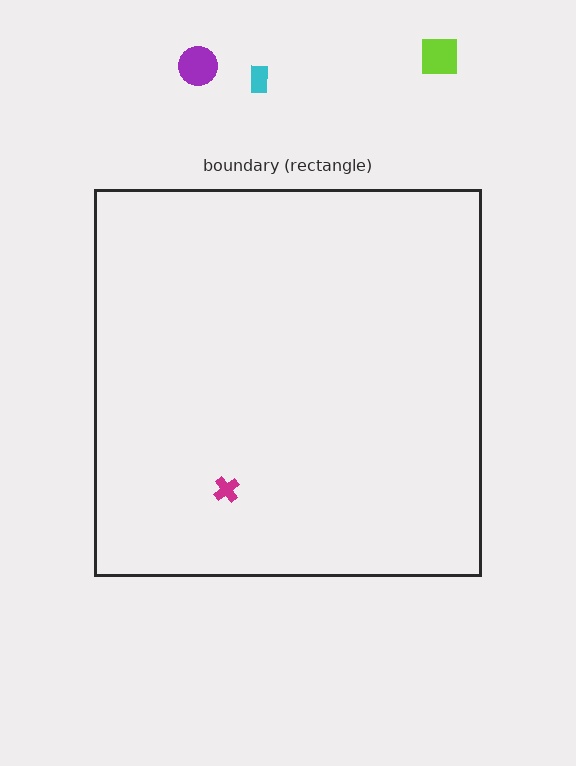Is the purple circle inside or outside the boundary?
Outside.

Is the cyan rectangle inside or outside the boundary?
Outside.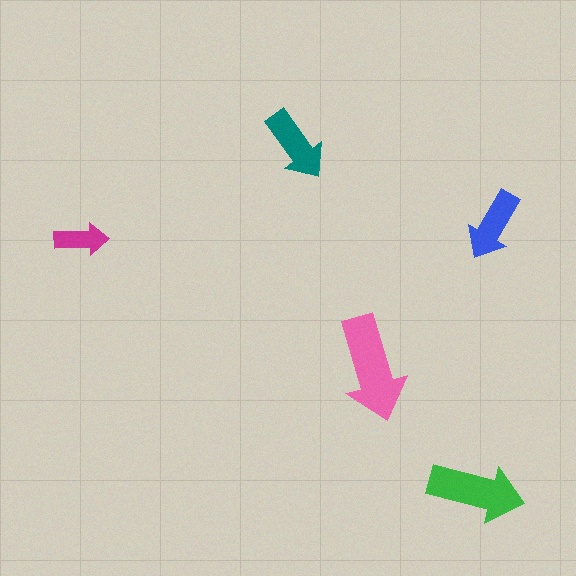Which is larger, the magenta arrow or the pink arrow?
The pink one.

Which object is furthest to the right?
The blue arrow is rightmost.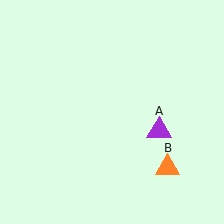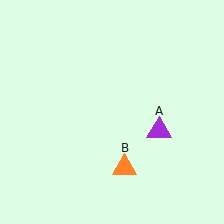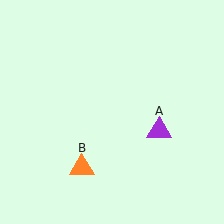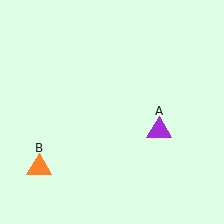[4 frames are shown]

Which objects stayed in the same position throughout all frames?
Purple triangle (object A) remained stationary.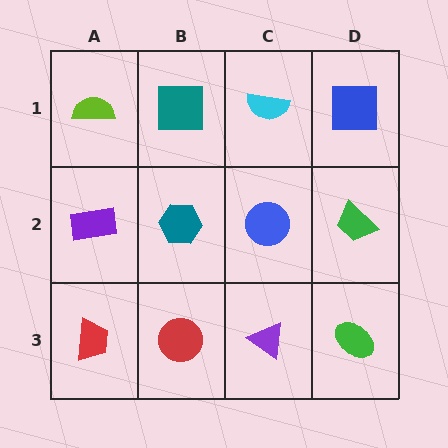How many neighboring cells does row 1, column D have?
2.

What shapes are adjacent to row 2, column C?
A cyan semicircle (row 1, column C), a purple triangle (row 3, column C), a teal hexagon (row 2, column B), a green trapezoid (row 2, column D).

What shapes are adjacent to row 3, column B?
A teal hexagon (row 2, column B), a red trapezoid (row 3, column A), a purple triangle (row 3, column C).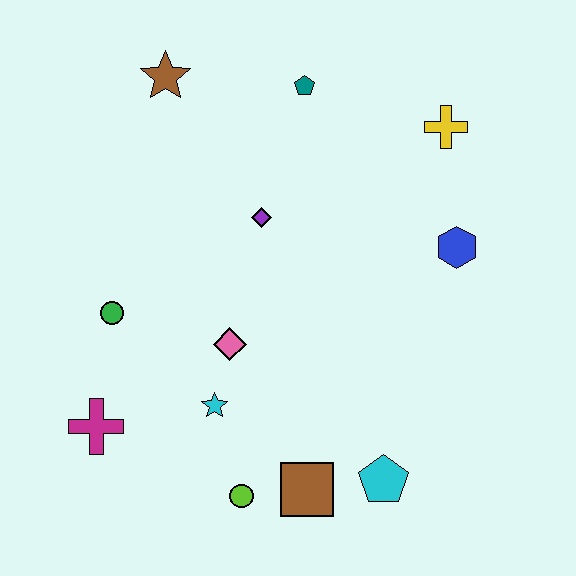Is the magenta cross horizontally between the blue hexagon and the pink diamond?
No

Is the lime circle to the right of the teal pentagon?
No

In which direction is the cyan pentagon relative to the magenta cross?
The cyan pentagon is to the right of the magenta cross.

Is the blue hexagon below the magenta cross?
No